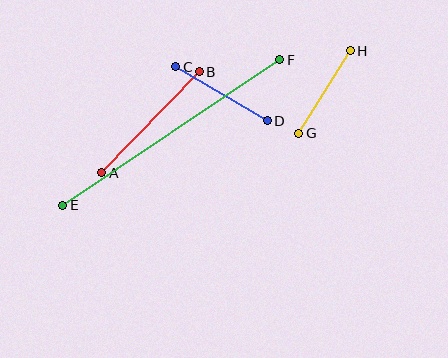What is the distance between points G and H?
The distance is approximately 97 pixels.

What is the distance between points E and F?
The distance is approximately 261 pixels.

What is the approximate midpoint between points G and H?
The midpoint is at approximately (324, 92) pixels.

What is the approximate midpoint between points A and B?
The midpoint is at approximately (151, 122) pixels.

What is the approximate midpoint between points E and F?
The midpoint is at approximately (171, 133) pixels.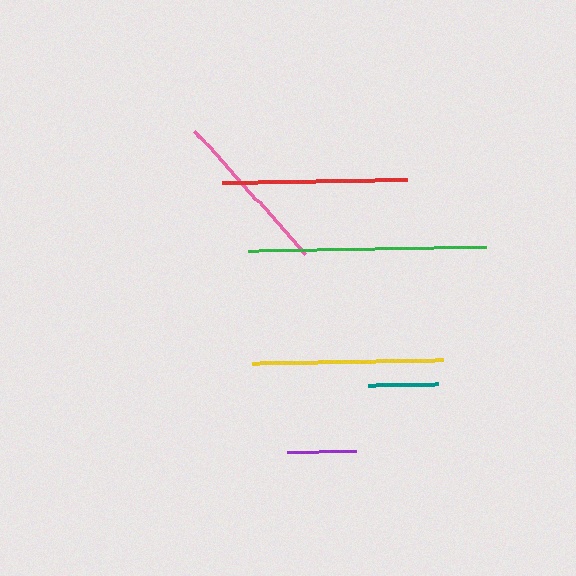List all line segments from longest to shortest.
From longest to shortest: green, yellow, red, pink, teal, purple.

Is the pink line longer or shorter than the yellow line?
The yellow line is longer than the pink line.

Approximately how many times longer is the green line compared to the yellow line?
The green line is approximately 1.2 times the length of the yellow line.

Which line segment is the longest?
The green line is the longest at approximately 238 pixels.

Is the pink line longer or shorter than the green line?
The green line is longer than the pink line.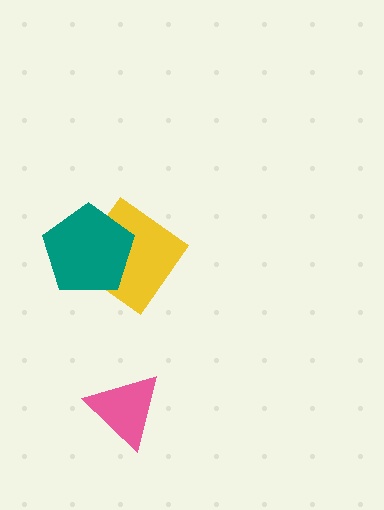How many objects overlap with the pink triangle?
0 objects overlap with the pink triangle.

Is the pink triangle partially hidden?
No, no other shape covers it.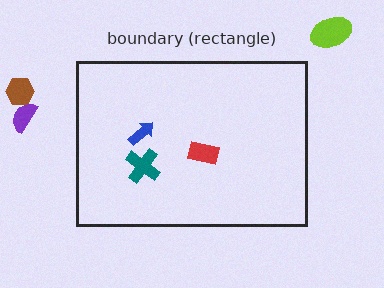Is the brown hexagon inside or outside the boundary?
Outside.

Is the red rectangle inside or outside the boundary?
Inside.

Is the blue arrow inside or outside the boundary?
Inside.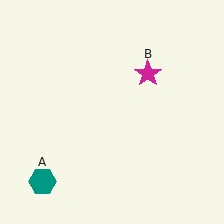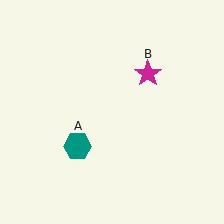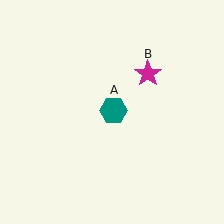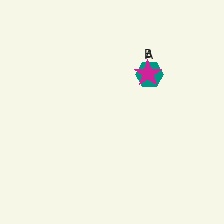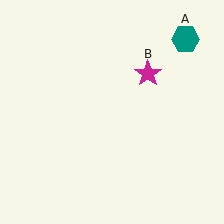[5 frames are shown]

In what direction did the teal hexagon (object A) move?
The teal hexagon (object A) moved up and to the right.